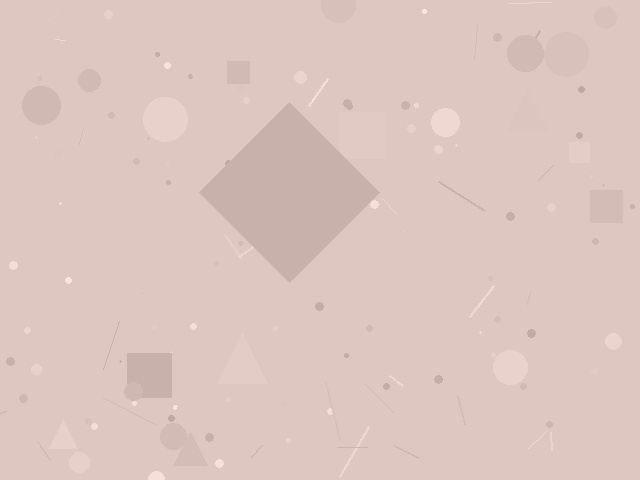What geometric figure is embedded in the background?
A diamond is embedded in the background.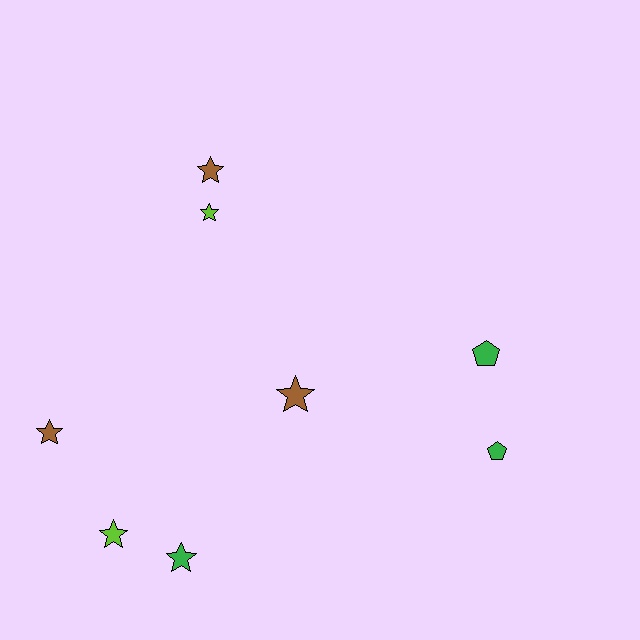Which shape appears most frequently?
Star, with 6 objects.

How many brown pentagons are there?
There are no brown pentagons.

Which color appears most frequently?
Brown, with 3 objects.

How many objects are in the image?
There are 8 objects.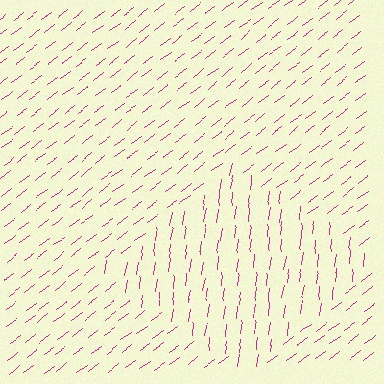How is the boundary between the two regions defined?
The boundary is defined purely by a change in line orientation (approximately 45 degrees difference). All lines are the same color and thickness.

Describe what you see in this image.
The image is filled with small magenta line segments. A diamond region in the image has lines oriented differently from the surrounding lines, creating a visible texture boundary.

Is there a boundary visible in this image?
Yes, there is a texture boundary formed by a change in line orientation.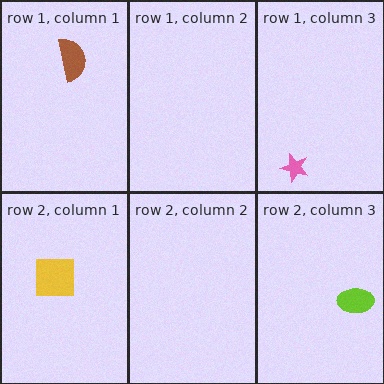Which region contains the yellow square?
The row 2, column 1 region.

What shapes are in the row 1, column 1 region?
The brown semicircle.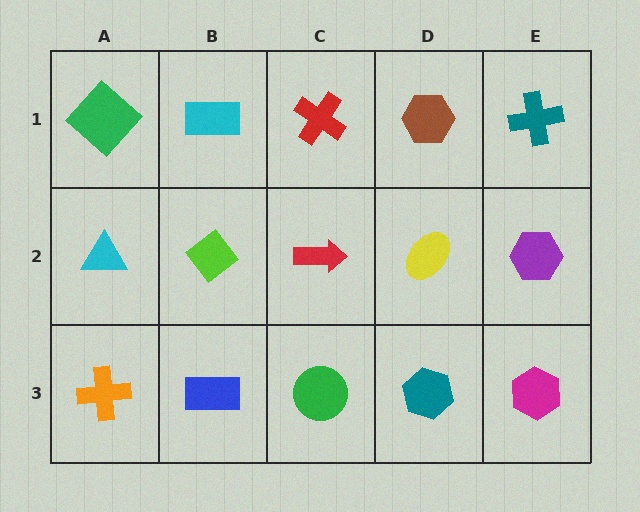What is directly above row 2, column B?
A cyan rectangle.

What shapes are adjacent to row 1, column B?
A lime diamond (row 2, column B), a green diamond (row 1, column A), a red cross (row 1, column C).